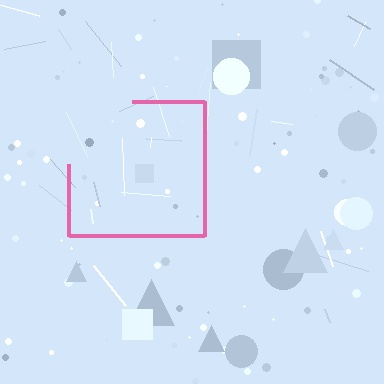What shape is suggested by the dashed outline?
The dashed outline suggests a square.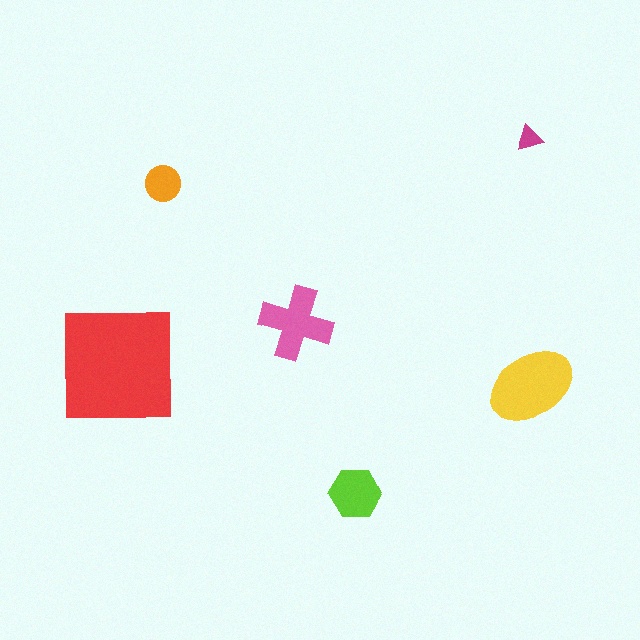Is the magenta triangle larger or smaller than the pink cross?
Smaller.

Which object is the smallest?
The magenta triangle.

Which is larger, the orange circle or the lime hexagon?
The lime hexagon.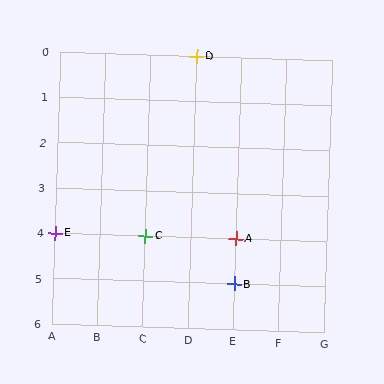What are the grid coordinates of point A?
Point A is at grid coordinates (E, 4).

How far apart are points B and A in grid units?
Points B and A are 1 row apart.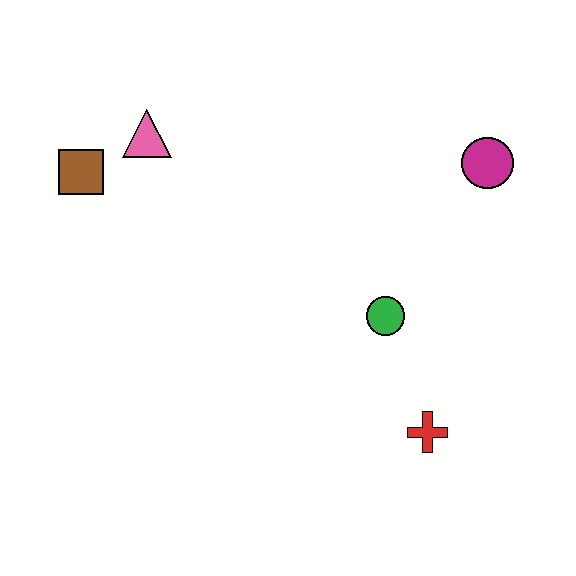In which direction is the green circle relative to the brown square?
The green circle is to the right of the brown square.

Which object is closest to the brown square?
The pink triangle is closest to the brown square.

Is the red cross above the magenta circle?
No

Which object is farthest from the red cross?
The brown square is farthest from the red cross.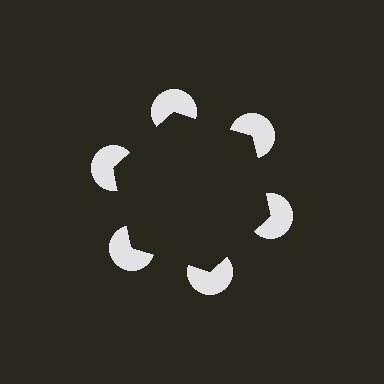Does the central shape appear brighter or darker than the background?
It typically appears slightly darker than the background, even though no actual brightness change is drawn.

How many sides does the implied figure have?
6 sides.